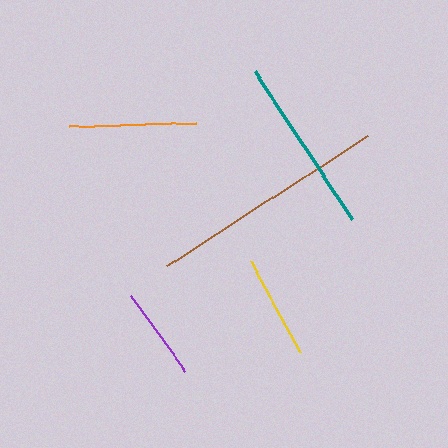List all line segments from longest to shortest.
From longest to shortest: brown, teal, orange, yellow, purple.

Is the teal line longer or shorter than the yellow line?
The teal line is longer than the yellow line.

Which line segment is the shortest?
The purple line is the shortest at approximately 93 pixels.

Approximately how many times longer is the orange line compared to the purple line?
The orange line is approximately 1.4 times the length of the purple line.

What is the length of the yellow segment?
The yellow segment is approximately 103 pixels long.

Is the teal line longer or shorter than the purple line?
The teal line is longer than the purple line.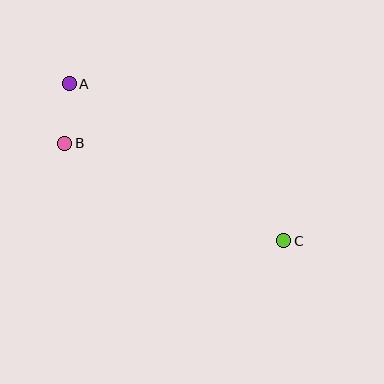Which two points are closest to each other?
Points A and B are closest to each other.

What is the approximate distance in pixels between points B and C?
The distance between B and C is approximately 239 pixels.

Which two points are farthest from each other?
Points A and C are farthest from each other.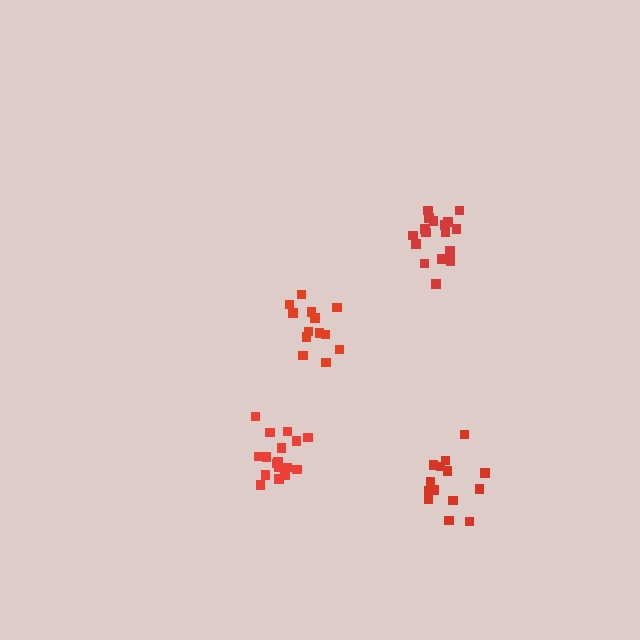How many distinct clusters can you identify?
There are 4 distinct clusters.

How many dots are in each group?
Group 1: 14 dots, Group 2: 18 dots, Group 3: 17 dots, Group 4: 13 dots (62 total).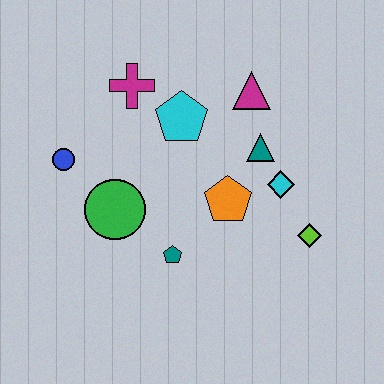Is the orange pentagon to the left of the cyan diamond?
Yes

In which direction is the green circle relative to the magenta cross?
The green circle is below the magenta cross.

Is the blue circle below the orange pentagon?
No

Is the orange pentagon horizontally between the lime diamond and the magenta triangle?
No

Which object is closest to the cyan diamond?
The teal triangle is closest to the cyan diamond.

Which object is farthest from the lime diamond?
The blue circle is farthest from the lime diamond.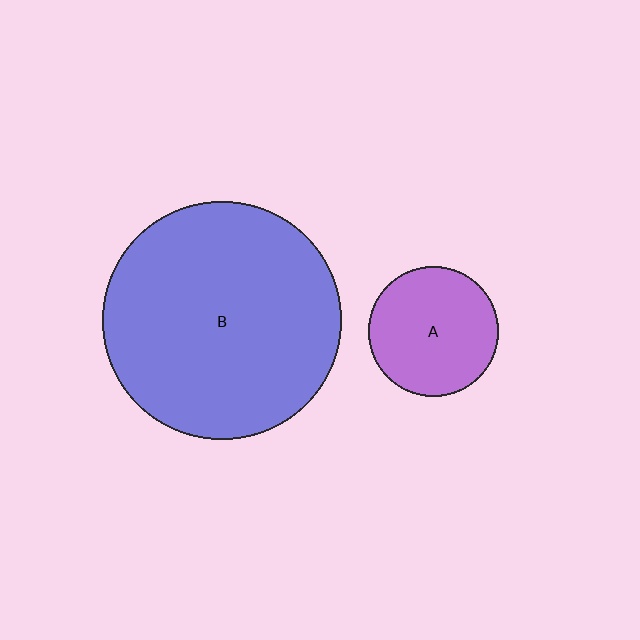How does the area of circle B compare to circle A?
Approximately 3.3 times.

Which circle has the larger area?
Circle B (blue).